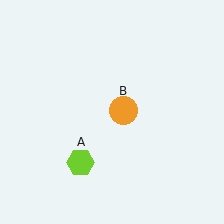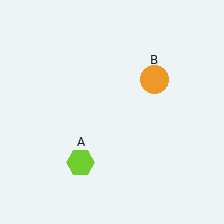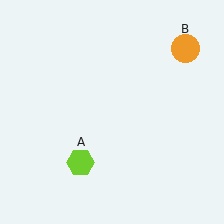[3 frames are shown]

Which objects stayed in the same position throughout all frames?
Lime hexagon (object A) remained stationary.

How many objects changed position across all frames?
1 object changed position: orange circle (object B).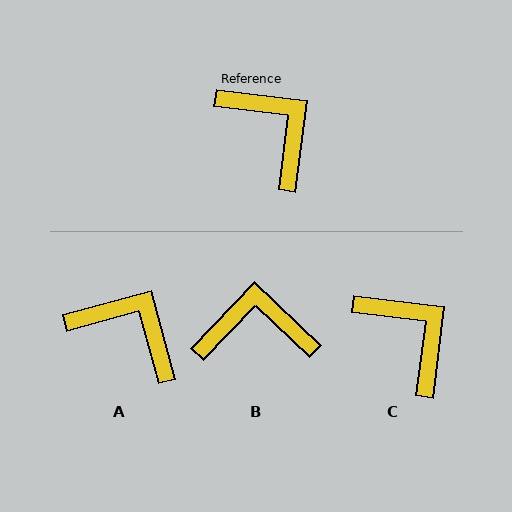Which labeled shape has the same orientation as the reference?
C.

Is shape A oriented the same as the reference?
No, it is off by about 22 degrees.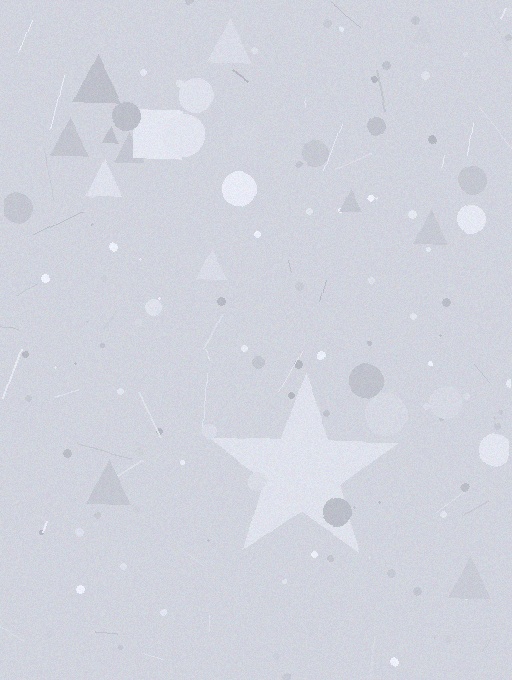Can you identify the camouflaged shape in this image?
The camouflaged shape is a star.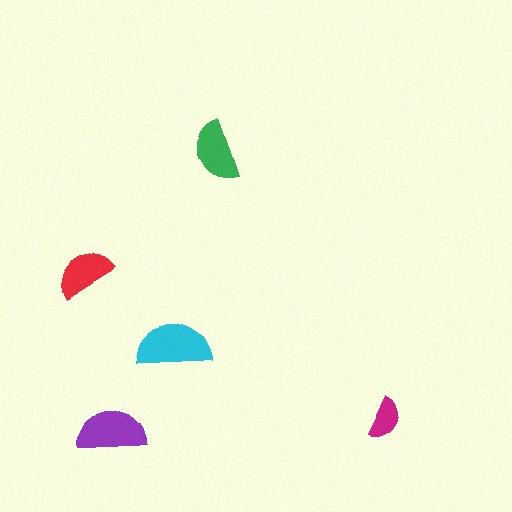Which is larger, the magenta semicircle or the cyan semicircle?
The cyan one.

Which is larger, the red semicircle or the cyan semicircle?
The cyan one.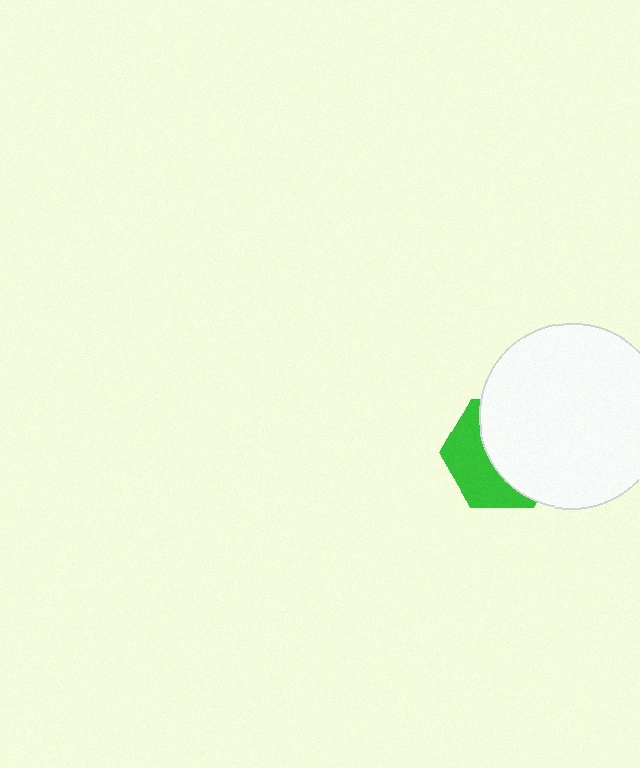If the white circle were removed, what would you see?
You would see the complete green hexagon.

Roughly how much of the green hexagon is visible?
A small part of it is visible (roughly 42%).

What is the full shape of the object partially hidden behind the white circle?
The partially hidden object is a green hexagon.